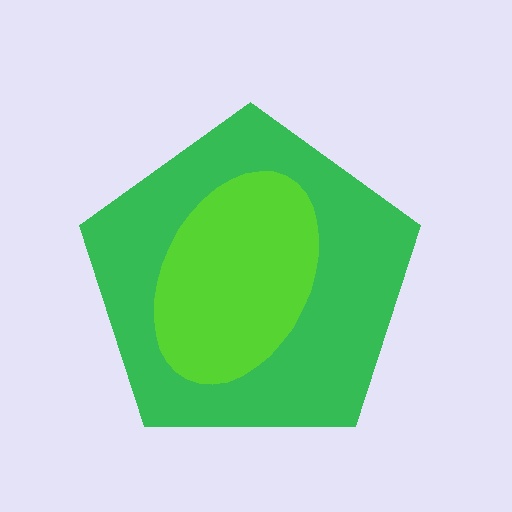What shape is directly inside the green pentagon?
The lime ellipse.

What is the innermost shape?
The lime ellipse.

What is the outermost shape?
The green pentagon.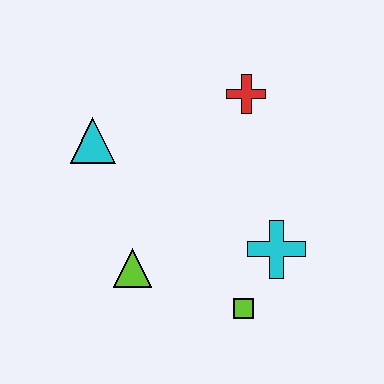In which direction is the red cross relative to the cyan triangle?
The red cross is to the right of the cyan triangle.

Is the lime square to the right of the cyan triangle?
Yes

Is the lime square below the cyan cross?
Yes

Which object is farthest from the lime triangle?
The red cross is farthest from the lime triangle.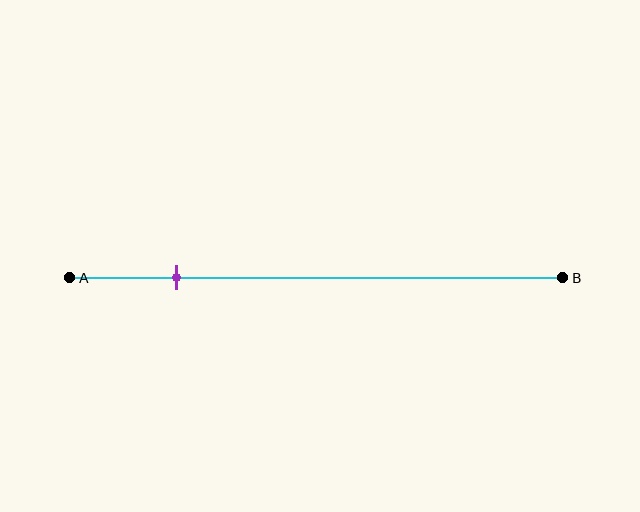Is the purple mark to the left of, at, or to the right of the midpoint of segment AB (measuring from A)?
The purple mark is to the left of the midpoint of segment AB.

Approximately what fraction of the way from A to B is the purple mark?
The purple mark is approximately 20% of the way from A to B.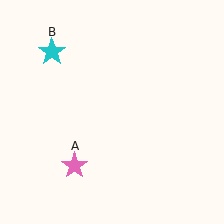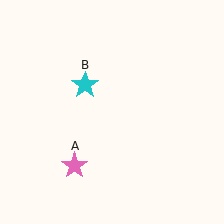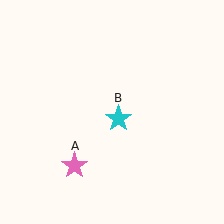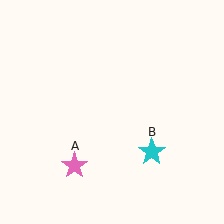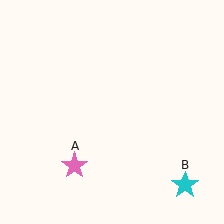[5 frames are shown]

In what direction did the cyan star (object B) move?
The cyan star (object B) moved down and to the right.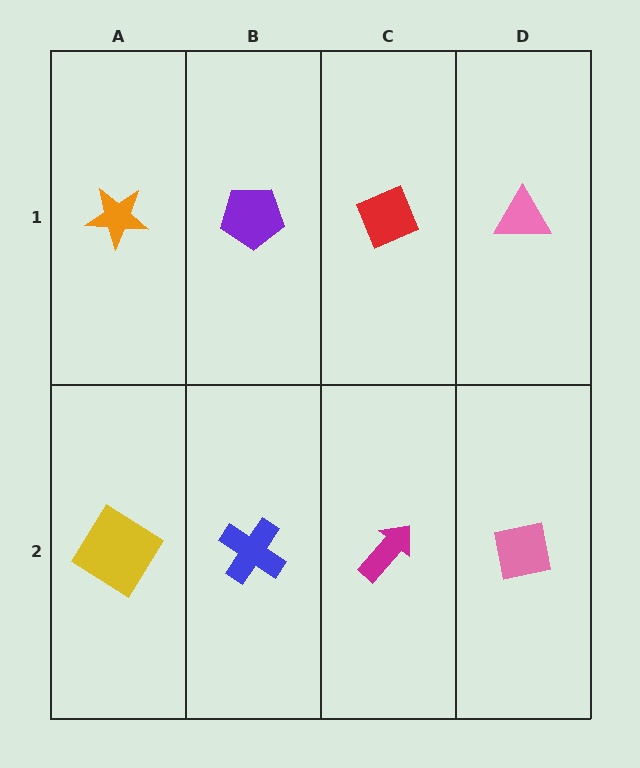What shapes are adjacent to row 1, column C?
A magenta arrow (row 2, column C), a purple pentagon (row 1, column B), a pink triangle (row 1, column D).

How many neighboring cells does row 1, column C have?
3.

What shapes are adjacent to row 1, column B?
A blue cross (row 2, column B), an orange star (row 1, column A), a red diamond (row 1, column C).